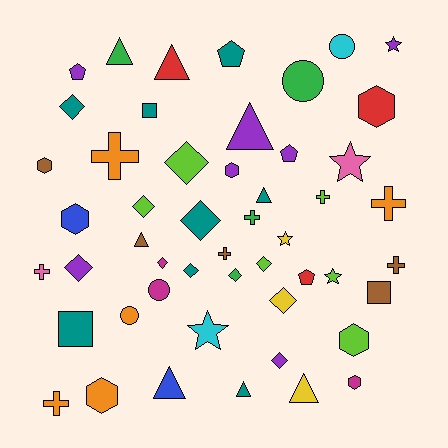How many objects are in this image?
There are 50 objects.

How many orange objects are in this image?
There are 5 orange objects.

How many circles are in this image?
There are 4 circles.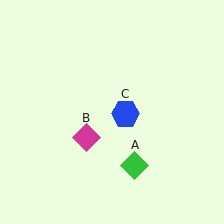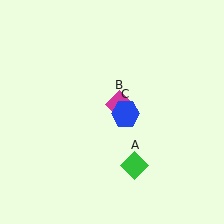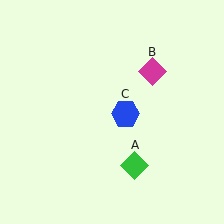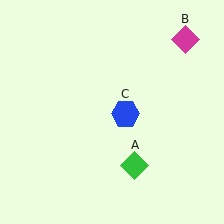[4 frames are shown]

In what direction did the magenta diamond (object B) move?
The magenta diamond (object B) moved up and to the right.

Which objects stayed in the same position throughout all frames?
Green diamond (object A) and blue hexagon (object C) remained stationary.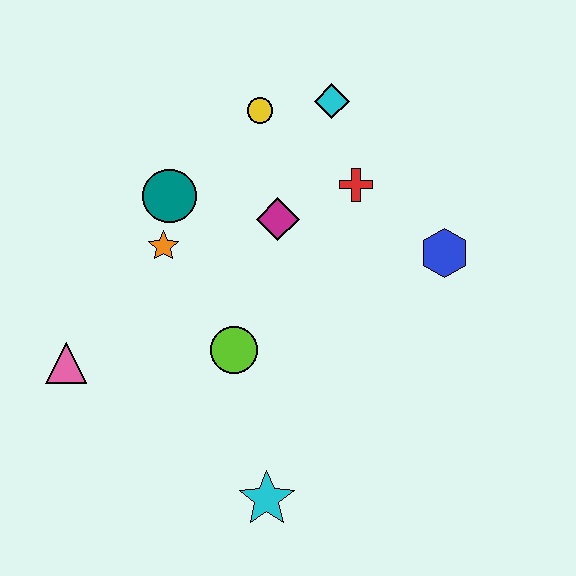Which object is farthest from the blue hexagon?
The pink triangle is farthest from the blue hexagon.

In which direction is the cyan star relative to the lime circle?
The cyan star is below the lime circle.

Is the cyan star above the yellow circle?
No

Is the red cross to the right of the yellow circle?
Yes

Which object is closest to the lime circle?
The orange star is closest to the lime circle.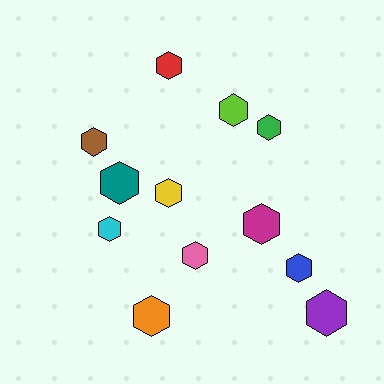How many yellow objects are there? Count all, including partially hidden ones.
There is 1 yellow object.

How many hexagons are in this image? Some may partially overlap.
There are 12 hexagons.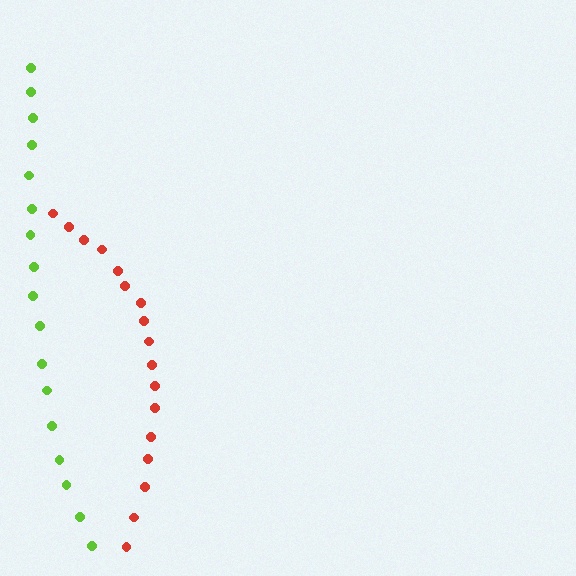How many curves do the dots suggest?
There are 2 distinct paths.